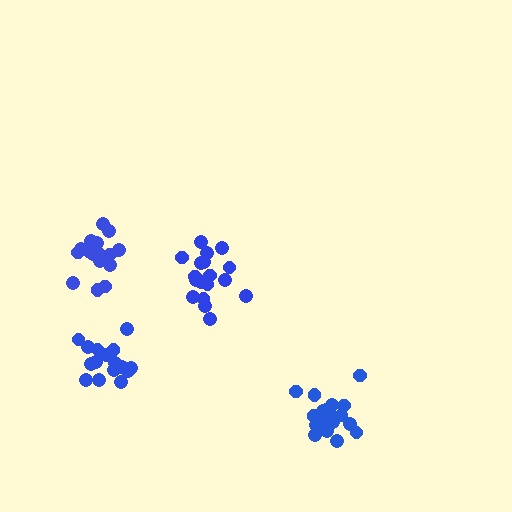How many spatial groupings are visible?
There are 4 spatial groupings.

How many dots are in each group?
Group 1: 18 dots, Group 2: 21 dots, Group 3: 17 dots, Group 4: 19 dots (75 total).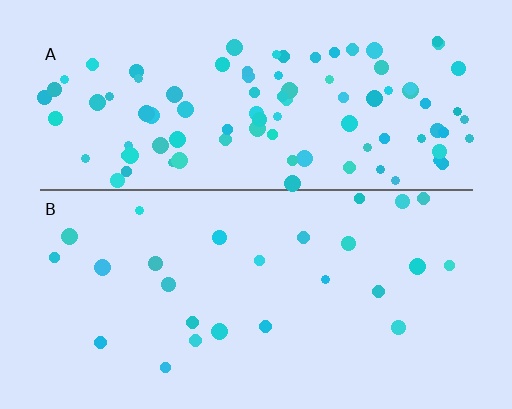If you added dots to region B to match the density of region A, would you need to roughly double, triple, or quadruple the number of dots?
Approximately quadruple.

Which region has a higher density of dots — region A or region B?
A (the top).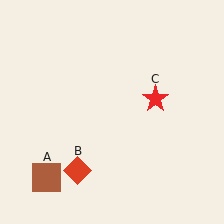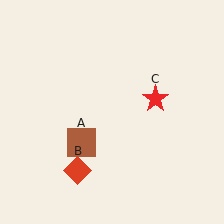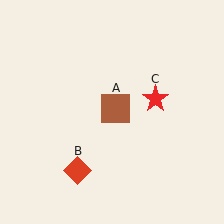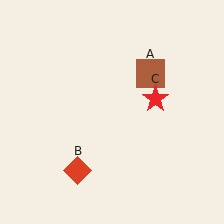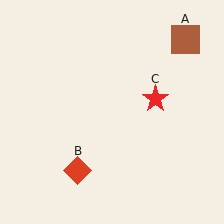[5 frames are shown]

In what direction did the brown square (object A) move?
The brown square (object A) moved up and to the right.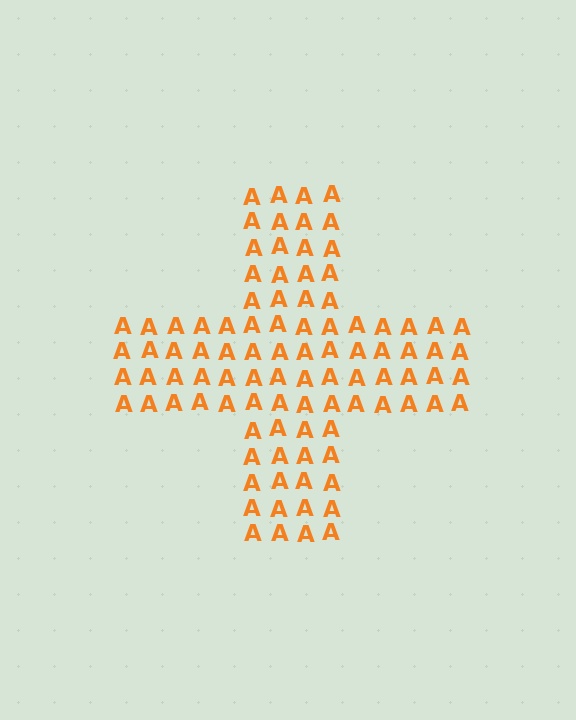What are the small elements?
The small elements are letter A's.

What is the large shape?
The large shape is a cross.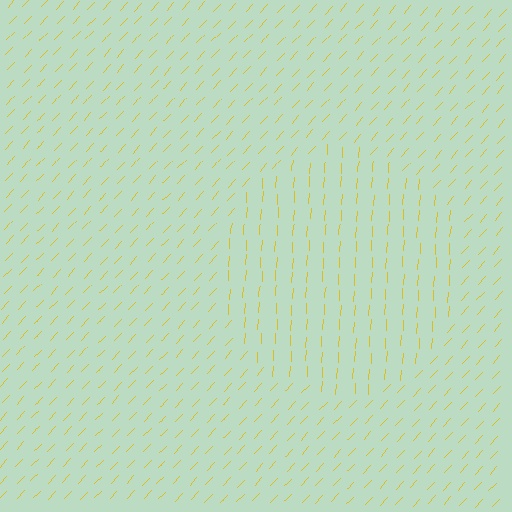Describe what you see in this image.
The image is filled with small yellow line segments. A circle region in the image has lines oriented differently from the surrounding lines, creating a visible texture boundary.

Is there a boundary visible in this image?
Yes, there is a texture boundary formed by a change in line orientation.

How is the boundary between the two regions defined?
The boundary is defined purely by a change in line orientation (approximately 39 degrees difference). All lines are the same color and thickness.